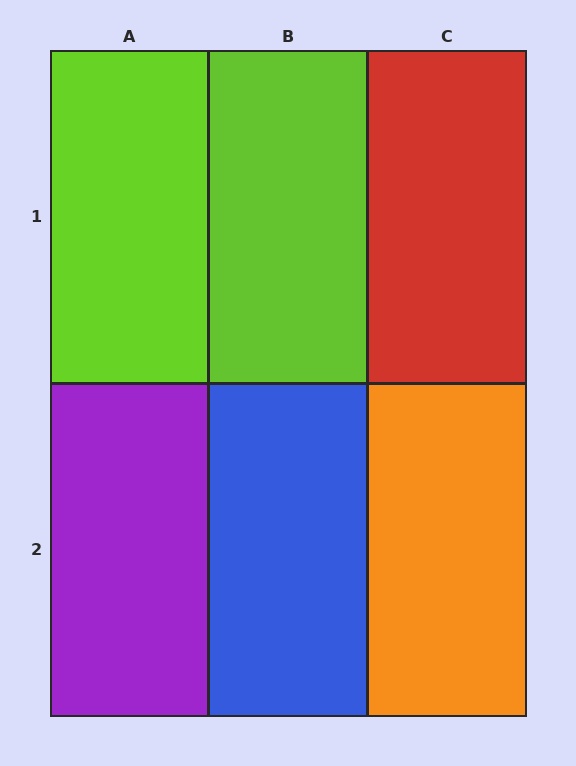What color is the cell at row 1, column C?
Red.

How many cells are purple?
1 cell is purple.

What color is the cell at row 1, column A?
Lime.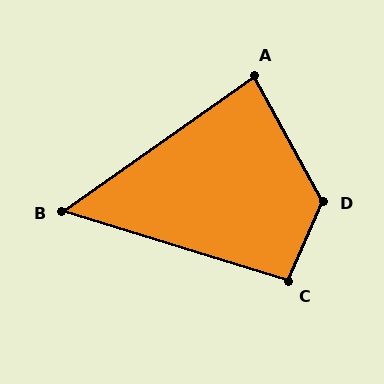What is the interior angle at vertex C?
Approximately 96 degrees (obtuse).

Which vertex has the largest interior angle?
D, at approximately 128 degrees.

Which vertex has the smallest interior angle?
B, at approximately 52 degrees.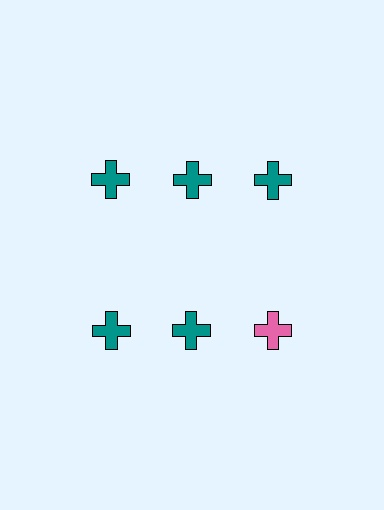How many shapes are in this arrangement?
There are 6 shapes arranged in a grid pattern.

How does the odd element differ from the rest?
It has a different color: pink instead of teal.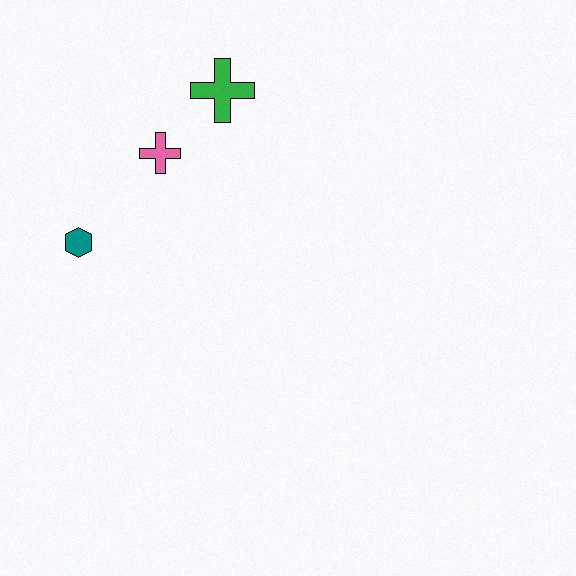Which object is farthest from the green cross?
The teal hexagon is farthest from the green cross.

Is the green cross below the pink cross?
No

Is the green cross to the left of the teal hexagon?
No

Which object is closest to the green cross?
The pink cross is closest to the green cross.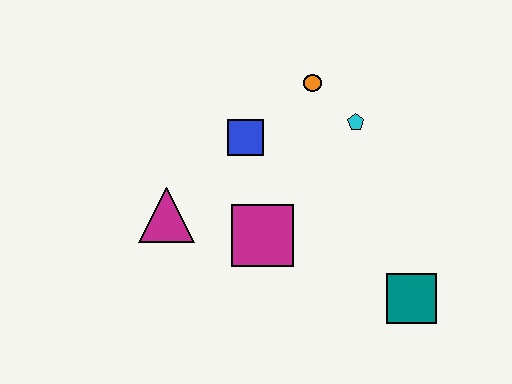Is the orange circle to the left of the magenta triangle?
No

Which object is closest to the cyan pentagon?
The orange circle is closest to the cyan pentagon.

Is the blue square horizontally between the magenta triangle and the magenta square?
Yes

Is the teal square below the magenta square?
Yes